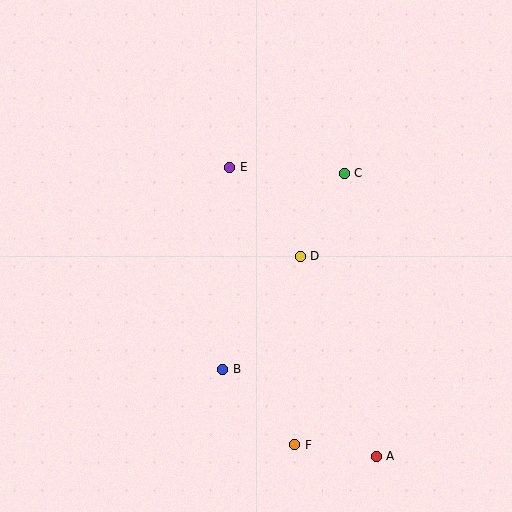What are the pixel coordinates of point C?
Point C is at (344, 173).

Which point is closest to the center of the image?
Point D at (300, 256) is closest to the center.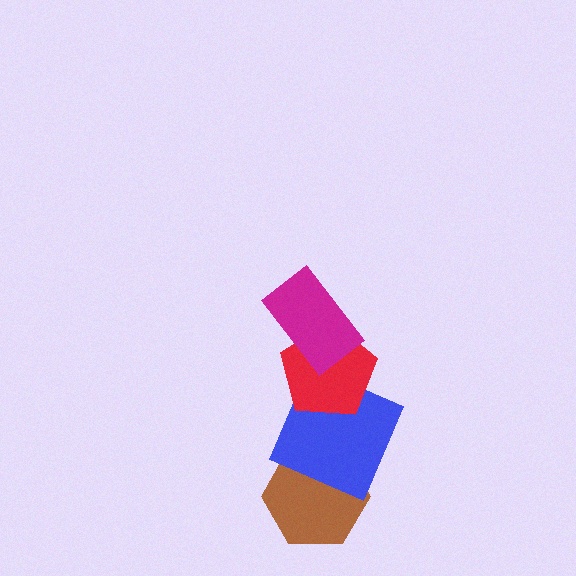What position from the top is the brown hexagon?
The brown hexagon is 4th from the top.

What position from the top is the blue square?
The blue square is 3rd from the top.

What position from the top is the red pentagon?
The red pentagon is 2nd from the top.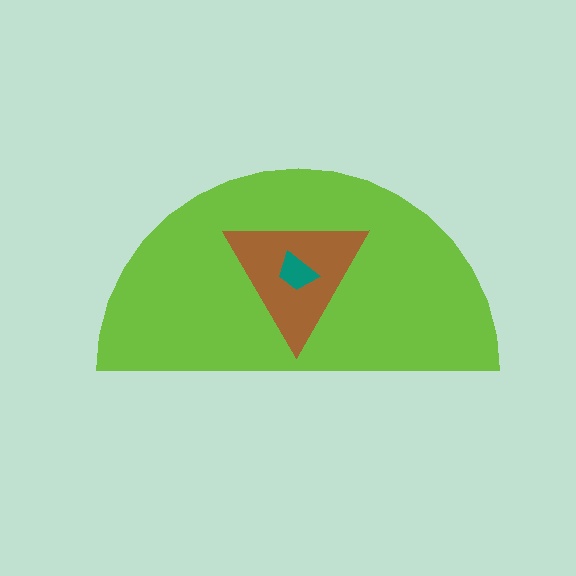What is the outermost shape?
The lime semicircle.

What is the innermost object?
The teal trapezoid.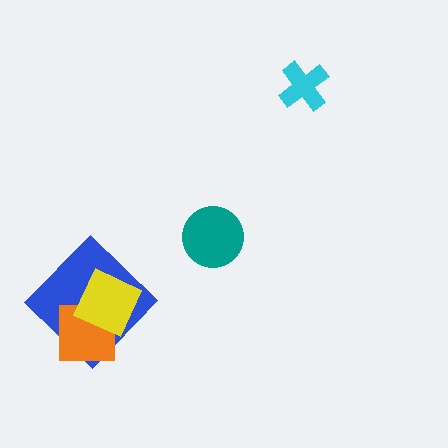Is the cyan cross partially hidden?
No, no other shape covers it.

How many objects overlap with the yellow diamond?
2 objects overlap with the yellow diamond.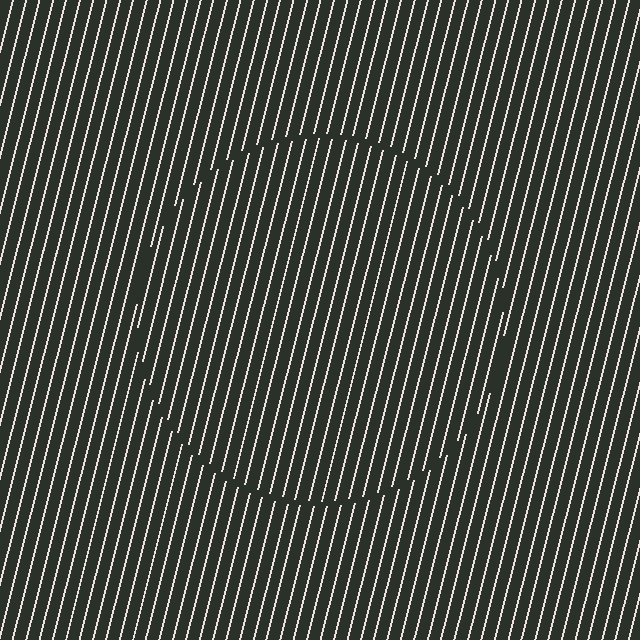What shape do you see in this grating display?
An illusory circle. The interior of the shape contains the same grating, shifted by half a period — the contour is defined by the phase discontinuity where line-ends from the inner and outer gratings abut.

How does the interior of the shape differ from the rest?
The interior of the shape contains the same grating, shifted by half a period — the contour is defined by the phase discontinuity where line-ends from the inner and outer gratings abut.